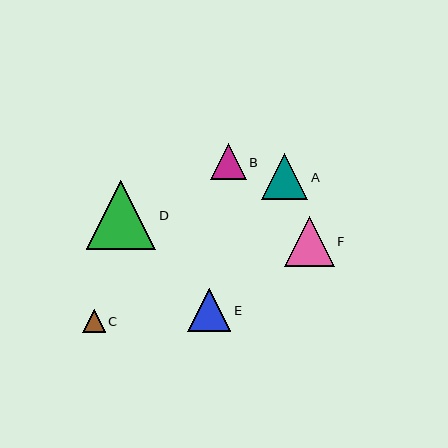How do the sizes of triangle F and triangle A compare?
Triangle F and triangle A are approximately the same size.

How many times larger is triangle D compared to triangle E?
Triangle D is approximately 1.6 times the size of triangle E.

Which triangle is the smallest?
Triangle C is the smallest with a size of approximately 23 pixels.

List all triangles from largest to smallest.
From largest to smallest: D, F, A, E, B, C.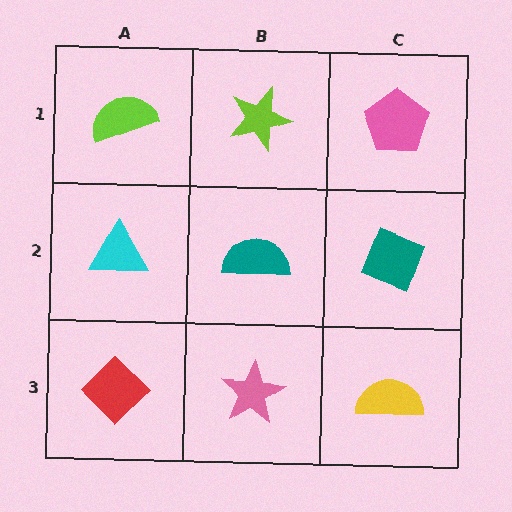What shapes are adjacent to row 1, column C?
A teal diamond (row 2, column C), a lime star (row 1, column B).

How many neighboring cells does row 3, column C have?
2.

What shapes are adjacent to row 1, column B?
A teal semicircle (row 2, column B), a lime semicircle (row 1, column A), a pink pentagon (row 1, column C).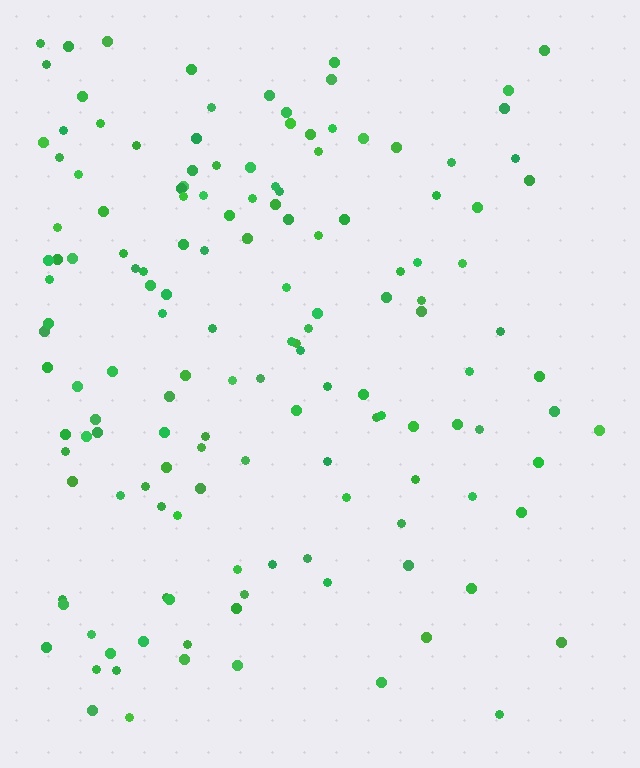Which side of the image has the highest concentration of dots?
The left.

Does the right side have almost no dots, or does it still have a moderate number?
Still a moderate number, just noticeably fewer than the left.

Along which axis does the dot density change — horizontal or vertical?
Horizontal.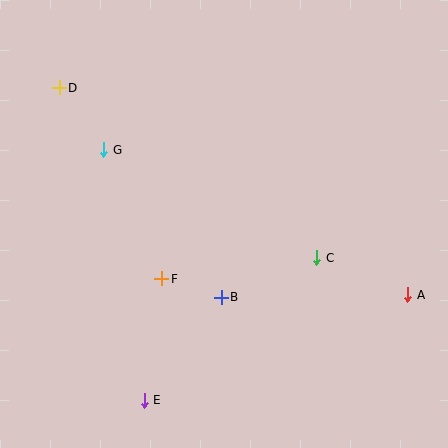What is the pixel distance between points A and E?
The distance between A and E is 284 pixels.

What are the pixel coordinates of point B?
Point B is at (221, 297).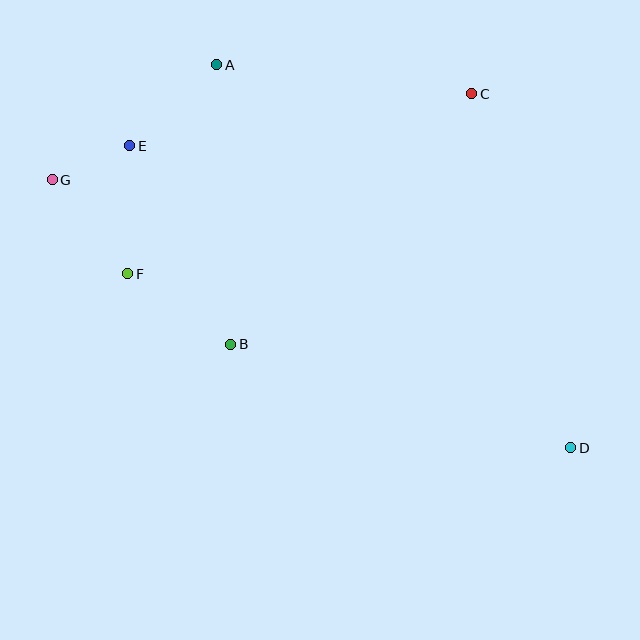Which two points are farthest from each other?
Points D and G are farthest from each other.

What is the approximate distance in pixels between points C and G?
The distance between C and G is approximately 429 pixels.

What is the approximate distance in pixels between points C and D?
The distance between C and D is approximately 368 pixels.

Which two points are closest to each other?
Points E and G are closest to each other.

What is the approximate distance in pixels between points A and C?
The distance between A and C is approximately 257 pixels.